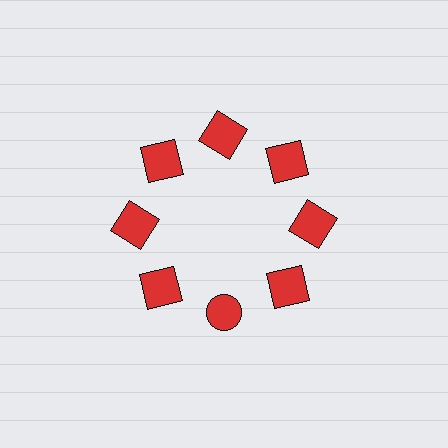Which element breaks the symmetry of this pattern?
The red circle at roughly the 6 o'clock position breaks the symmetry. All other shapes are red squares.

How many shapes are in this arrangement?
There are 8 shapes arranged in a ring pattern.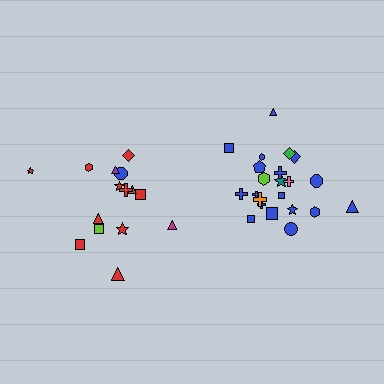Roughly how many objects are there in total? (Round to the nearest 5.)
Roughly 35 objects in total.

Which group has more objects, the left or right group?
The right group.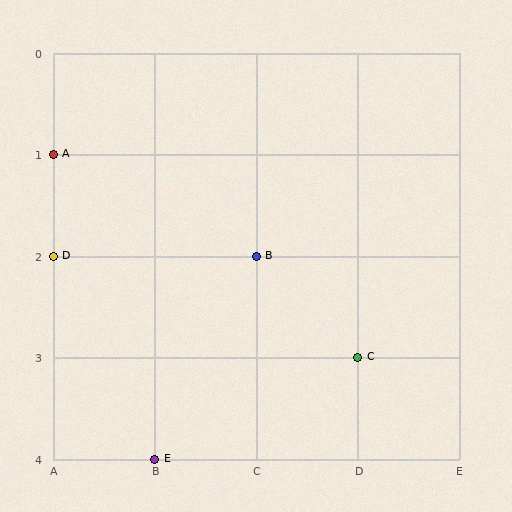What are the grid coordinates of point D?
Point D is at grid coordinates (A, 2).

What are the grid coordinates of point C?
Point C is at grid coordinates (D, 3).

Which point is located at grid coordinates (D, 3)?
Point C is at (D, 3).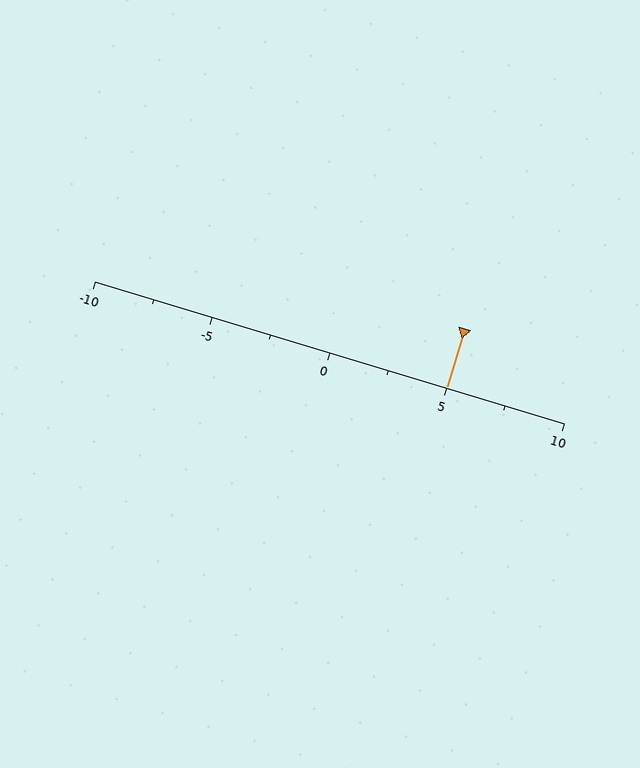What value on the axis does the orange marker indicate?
The marker indicates approximately 5.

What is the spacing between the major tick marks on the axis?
The major ticks are spaced 5 apart.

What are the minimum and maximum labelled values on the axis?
The axis runs from -10 to 10.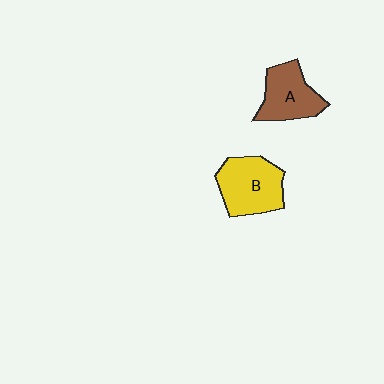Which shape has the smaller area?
Shape A (brown).